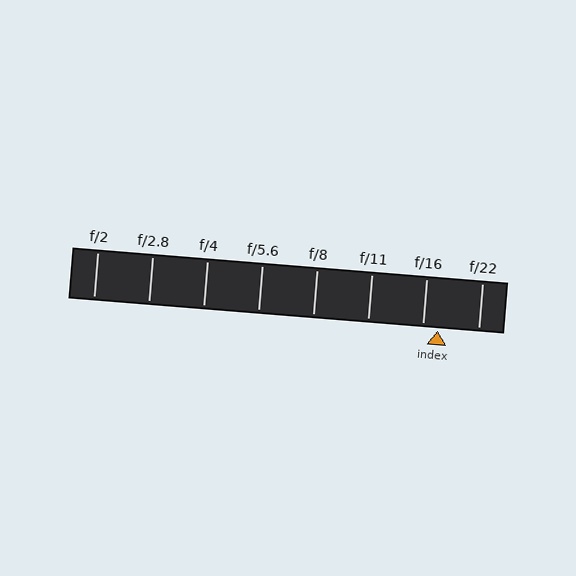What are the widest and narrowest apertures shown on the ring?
The widest aperture shown is f/2 and the narrowest is f/22.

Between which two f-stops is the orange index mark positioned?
The index mark is between f/16 and f/22.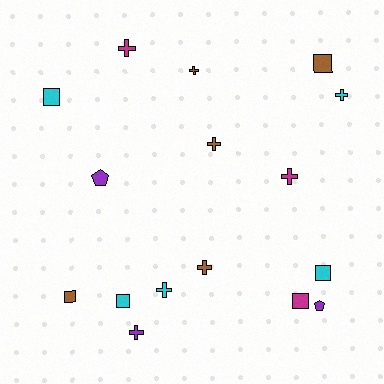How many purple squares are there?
There are no purple squares.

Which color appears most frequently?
Brown, with 5 objects.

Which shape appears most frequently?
Cross, with 8 objects.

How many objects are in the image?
There are 16 objects.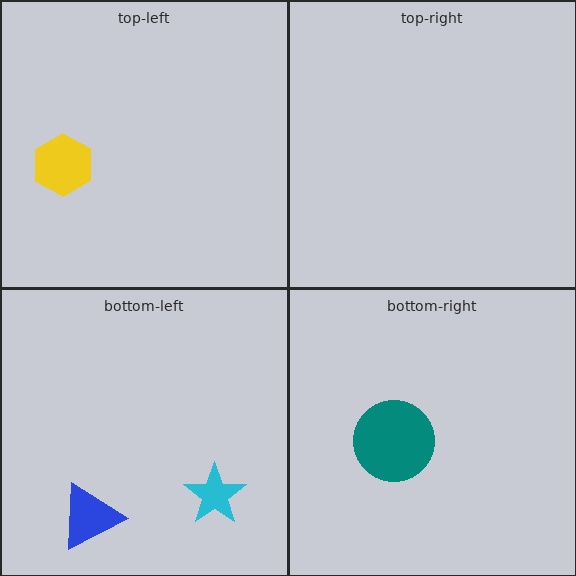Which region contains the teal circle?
The bottom-right region.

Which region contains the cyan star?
The bottom-left region.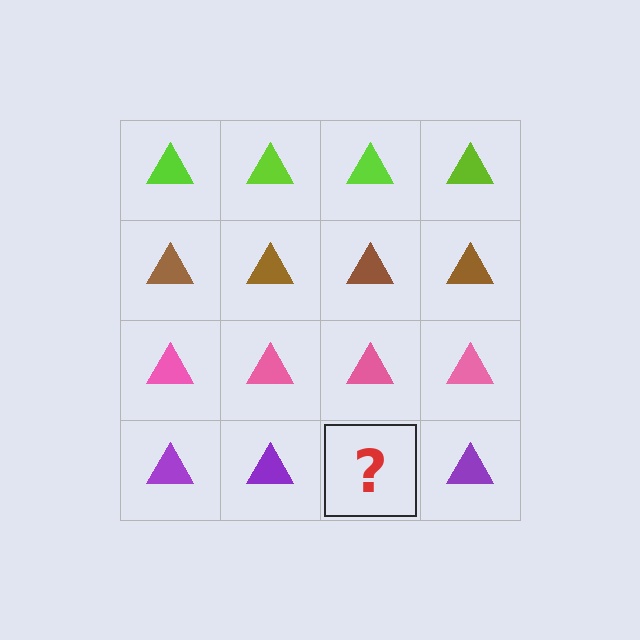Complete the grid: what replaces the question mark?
The question mark should be replaced with a purple triangle.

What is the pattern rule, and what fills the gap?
The rule is that each row has a consistent color. The gap should be filled with a purple triangle.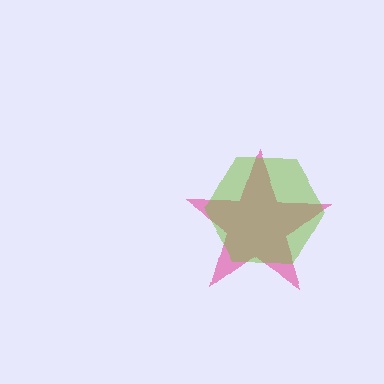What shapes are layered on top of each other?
The layered shapes are: a pink star, a lime hexagon.